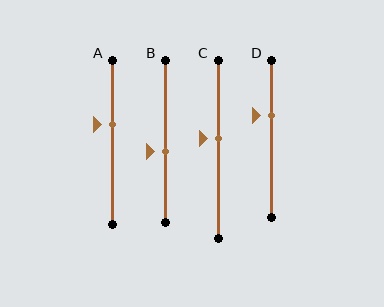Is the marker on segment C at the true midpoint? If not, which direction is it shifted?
No, the marker on segment C is shifted upward by about 6% of the segment length.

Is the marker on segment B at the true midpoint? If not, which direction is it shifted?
No, the marker on segment B is shifted downward by about 6% of the segment length.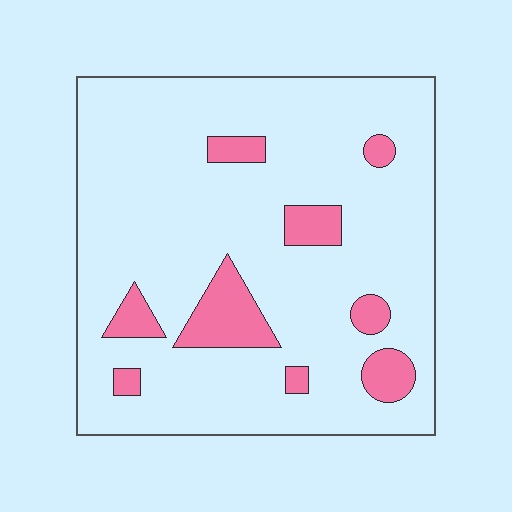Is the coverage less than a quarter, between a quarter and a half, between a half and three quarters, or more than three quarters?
Less than a quarter.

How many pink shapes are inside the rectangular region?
9.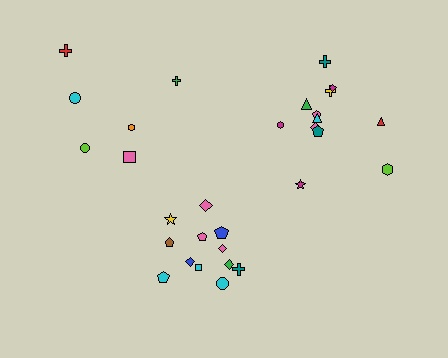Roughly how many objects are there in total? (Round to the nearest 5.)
Roughly 30 objects in total.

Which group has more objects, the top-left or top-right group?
The top-right group.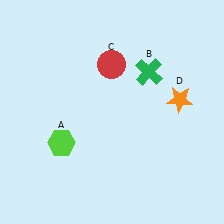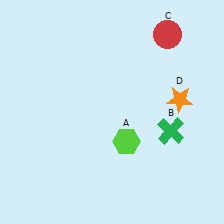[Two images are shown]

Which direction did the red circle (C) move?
The red circle (C) moved right.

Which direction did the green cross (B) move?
The green cross (B) moved down.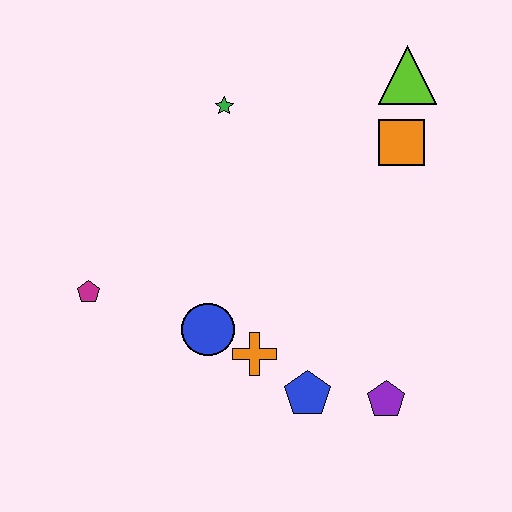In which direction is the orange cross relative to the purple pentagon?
The orange cross is to the left of the purple pentagon.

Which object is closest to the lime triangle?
The orange square is closest to the lime triangle.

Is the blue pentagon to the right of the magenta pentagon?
Yes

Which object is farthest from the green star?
The purple pentagon is farthest from the green star.